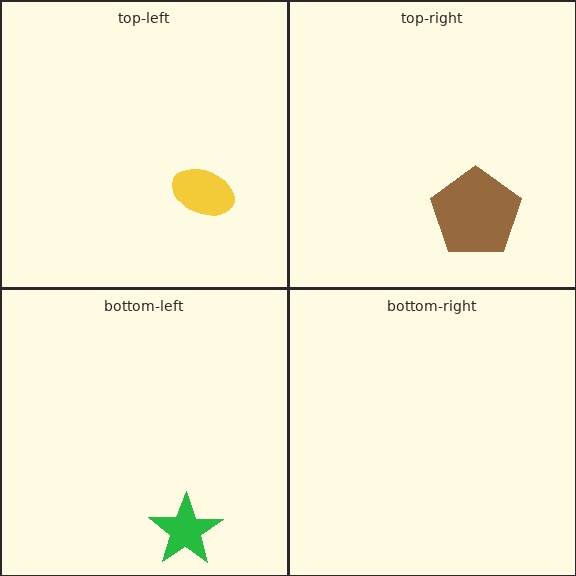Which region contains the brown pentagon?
The top-right region.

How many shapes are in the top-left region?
1.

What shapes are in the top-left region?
The yellow ellipse.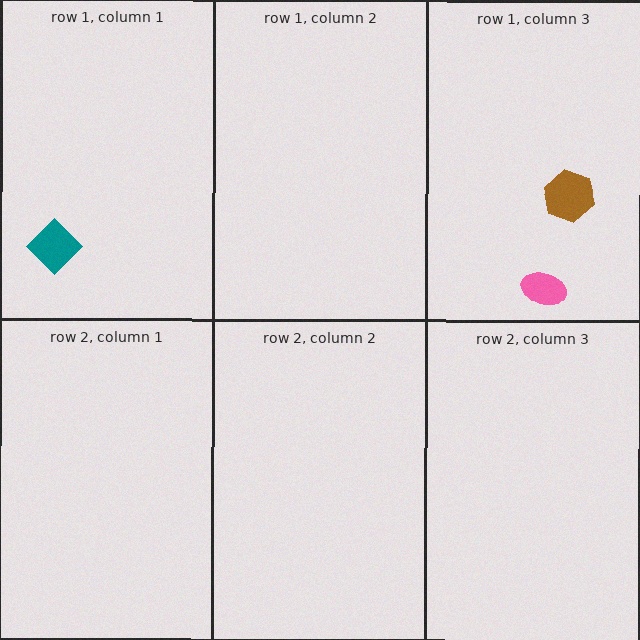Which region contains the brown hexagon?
The row 1, column 3 region.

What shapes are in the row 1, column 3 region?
The brown hexagon, the pink ellipse.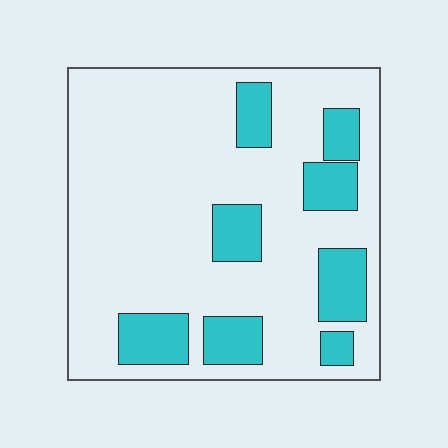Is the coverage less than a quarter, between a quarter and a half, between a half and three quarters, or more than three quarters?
Less than a quarter.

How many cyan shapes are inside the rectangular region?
8.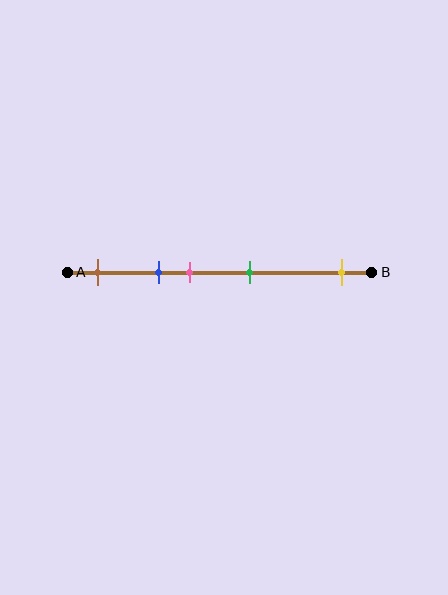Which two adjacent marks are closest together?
The blue and pink marks are the closest adjacent pair.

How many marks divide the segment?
There are 5 marks dividing the segment.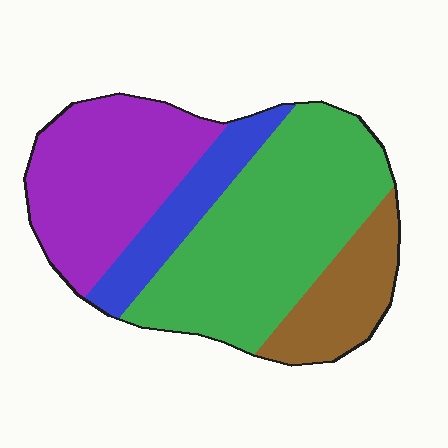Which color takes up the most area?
Green, at roughly 45%.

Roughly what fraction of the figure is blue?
Blue covers 13% of the figure.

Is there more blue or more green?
Green.